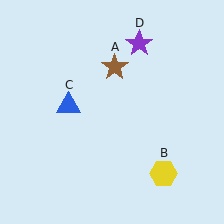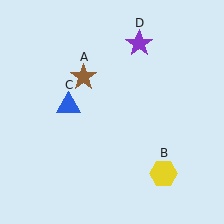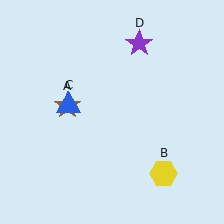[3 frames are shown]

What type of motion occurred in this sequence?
The brown star (object A) rotated counterclockwise around the center of the scene.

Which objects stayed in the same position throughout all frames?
Yellow hexagon (object B) and blue triangle (object C) and purple star (object D) remained stationary.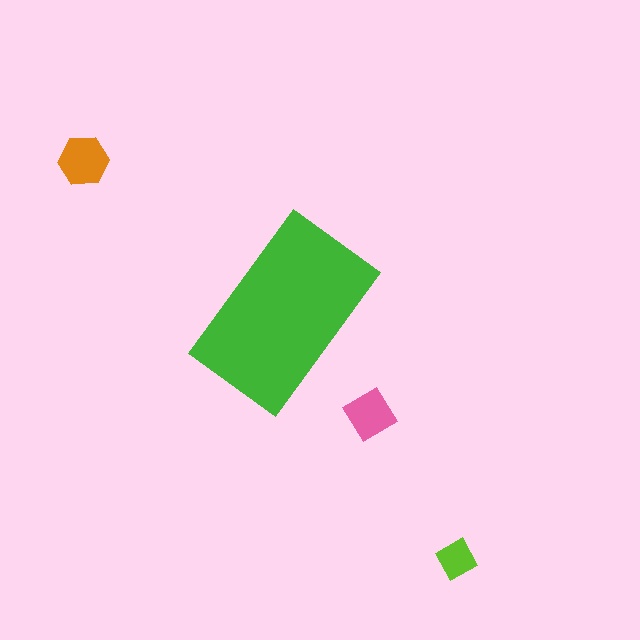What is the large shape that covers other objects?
A green rectangle.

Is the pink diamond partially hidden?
No, the pink diamond is fully visible.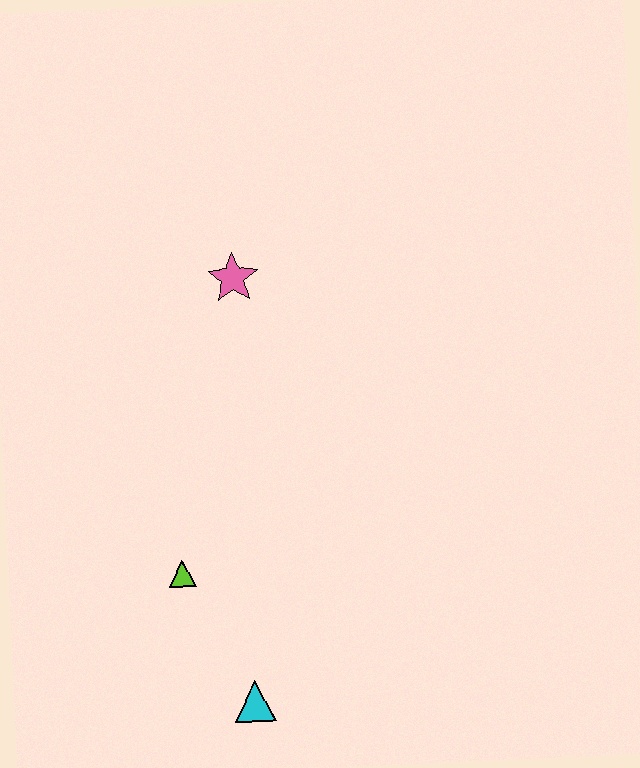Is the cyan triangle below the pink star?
Yes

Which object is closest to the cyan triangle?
The lime triangle is closest to the cyan triangle.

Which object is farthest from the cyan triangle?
The pink star is farthest from the cyan triangle.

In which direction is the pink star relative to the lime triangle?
The pink star is above the lime triangle.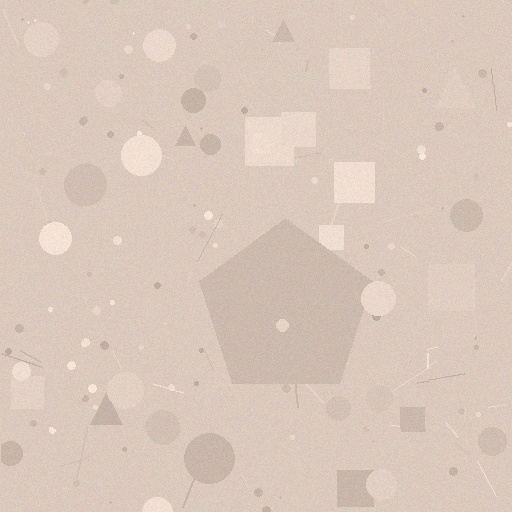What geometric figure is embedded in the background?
A pentagon is embedded in the background.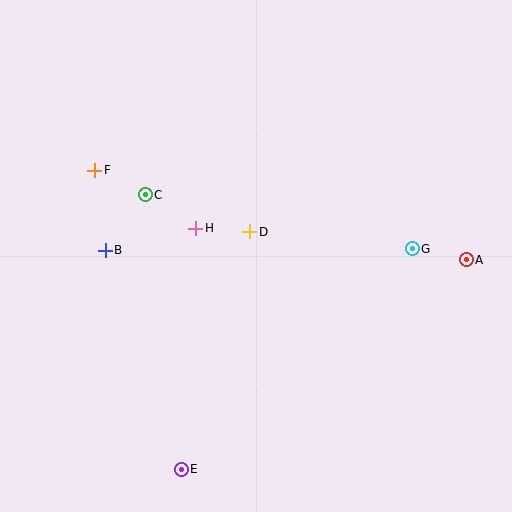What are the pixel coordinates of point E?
Point E is at (181, 469).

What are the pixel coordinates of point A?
Point A is at (466, 260).